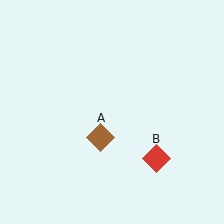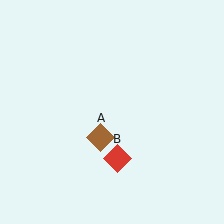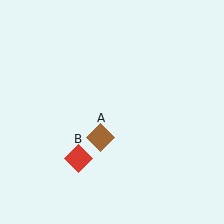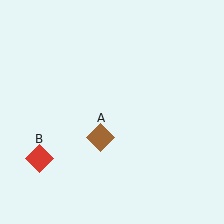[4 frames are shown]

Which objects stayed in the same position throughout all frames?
Brown diamond (object A) remained stationary.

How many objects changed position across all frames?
1 object changed position: red diamond (object B).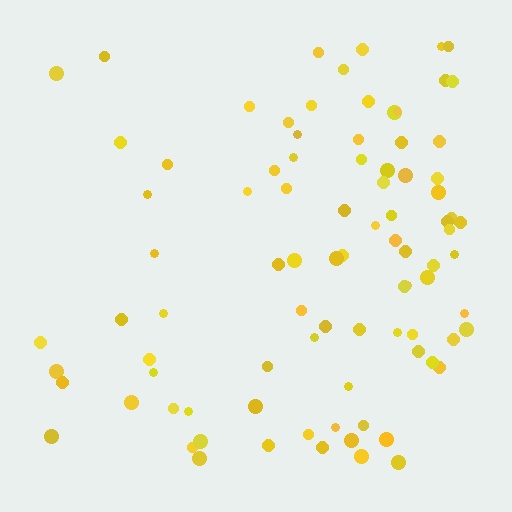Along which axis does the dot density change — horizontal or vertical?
Horizontal.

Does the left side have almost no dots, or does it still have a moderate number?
Still a moderate number, just noticeably fewer than the right.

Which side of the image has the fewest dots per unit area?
The left.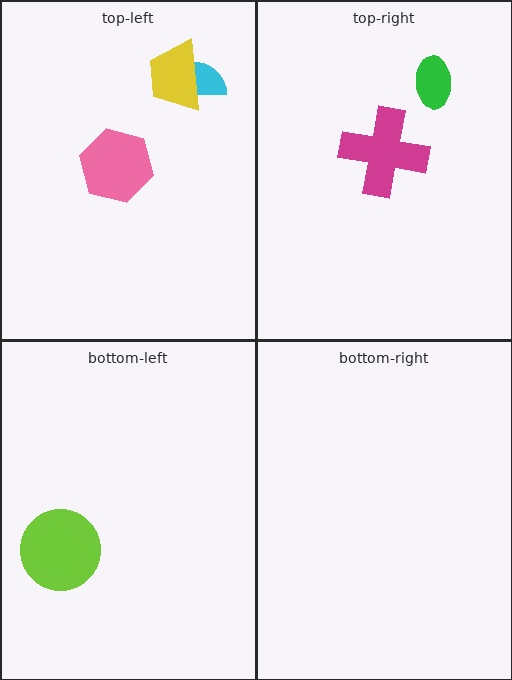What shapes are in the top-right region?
The green ellipse, the magenta cross.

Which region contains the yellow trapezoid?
The top-left region.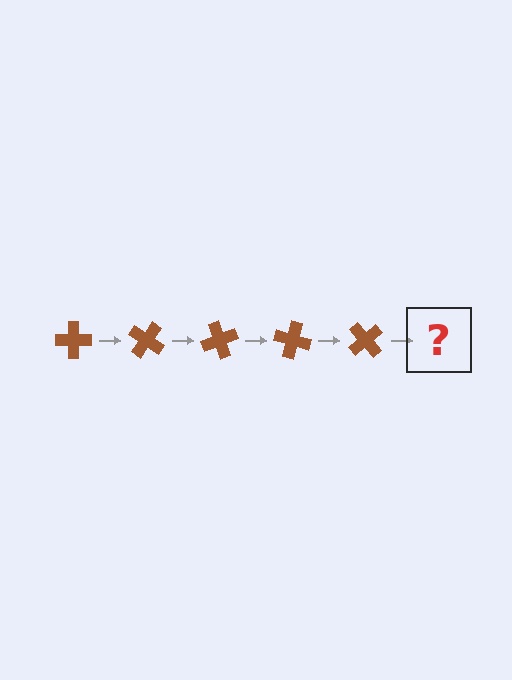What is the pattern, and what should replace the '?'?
The pattern is that the cross rotates 35 degrees each step. The '?' should be a brown cross rotated 175 degrees.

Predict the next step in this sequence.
The next step is a brown cross rotated 175 degrees.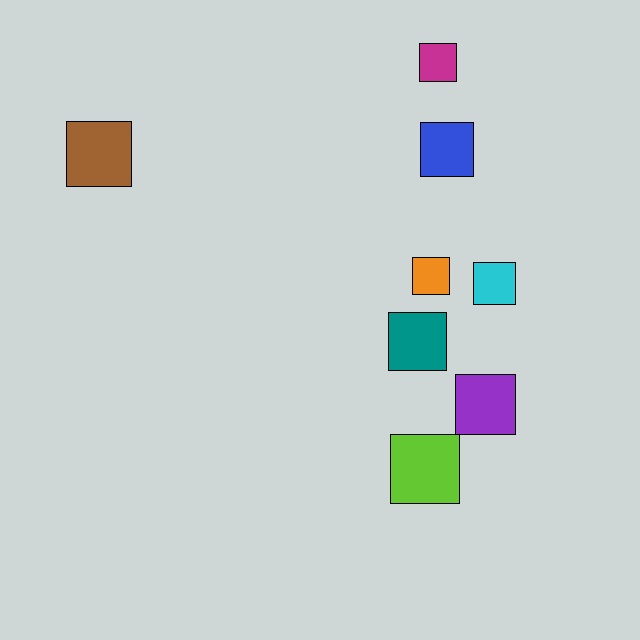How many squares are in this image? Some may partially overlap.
There are 8 squares.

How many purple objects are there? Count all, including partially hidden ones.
There is 1 purple object.